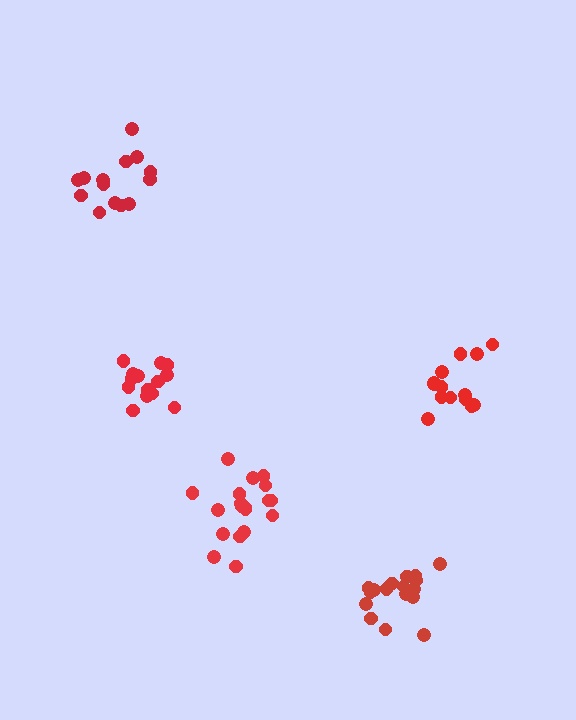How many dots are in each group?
Group 1: 19 dots, Group 2: 14 dots, Group 3: 15 dots, Group 4: 14 dots, Group 5: 17 dots (79 total).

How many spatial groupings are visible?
There are 5 spatial groupings.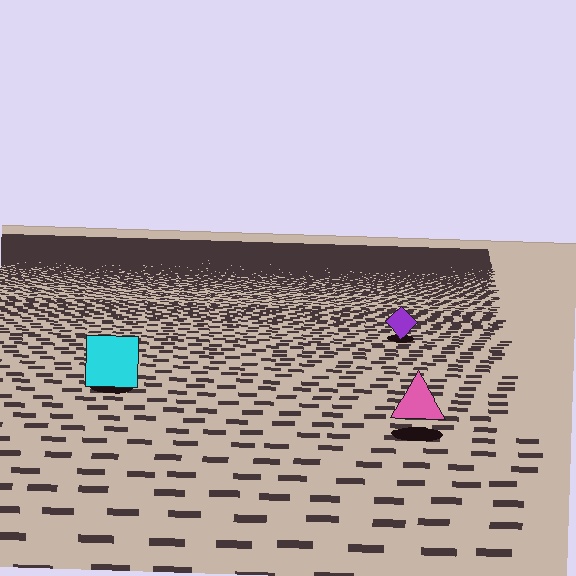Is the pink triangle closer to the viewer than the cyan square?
Yes. The pink triangle is closer — you can tell from the texture gradient: the ground texture is coarser near it.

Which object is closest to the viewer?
The pink triangle is closest. The texture marks near it are larger and more spread out.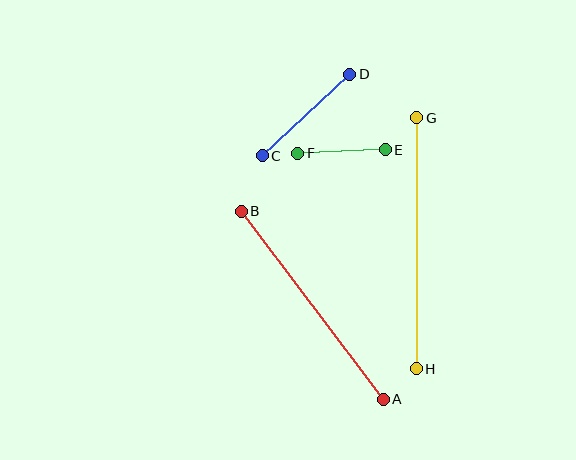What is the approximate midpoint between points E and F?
The midpoint is at approximately (341, 152) pixels.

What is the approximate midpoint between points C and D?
The midpoint is at approximately (306, 115) pixels.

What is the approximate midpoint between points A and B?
The midpoint is at approximately (312, 305) pixels.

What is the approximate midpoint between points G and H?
The midpoint is at approximately (416, 243) pixels.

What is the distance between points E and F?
The distance is approximately 87 pixels.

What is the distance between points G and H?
The distance is approximately 251 pixels.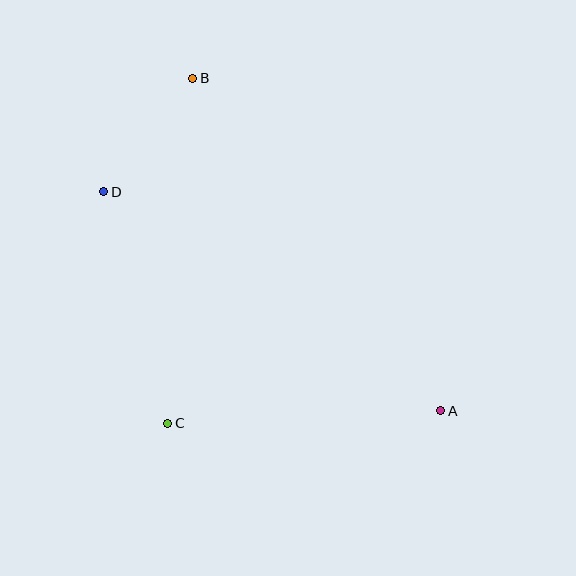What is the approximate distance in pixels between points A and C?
The distance between A and C is approximately 274 pixels.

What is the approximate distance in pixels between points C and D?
The distance between C and D is approximately 240 pixels.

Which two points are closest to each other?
Points B and D are closest to each other.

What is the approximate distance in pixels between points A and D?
The distance between A and D is approximately 402 pixels.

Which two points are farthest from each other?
Points A and B are farthest from each other.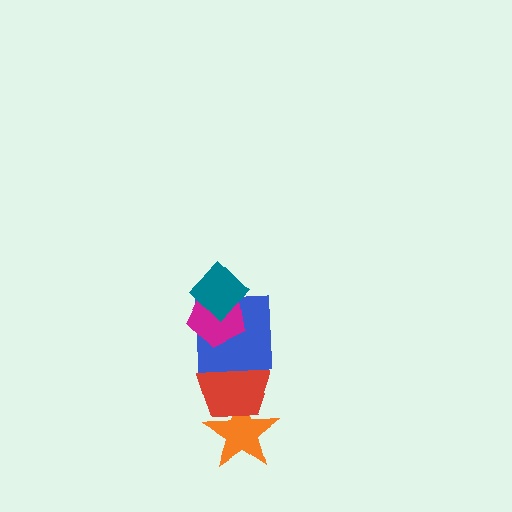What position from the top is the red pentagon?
The red pentagon is 4th from the top.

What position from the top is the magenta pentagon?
The magenta pentagon is 2nd from the top.